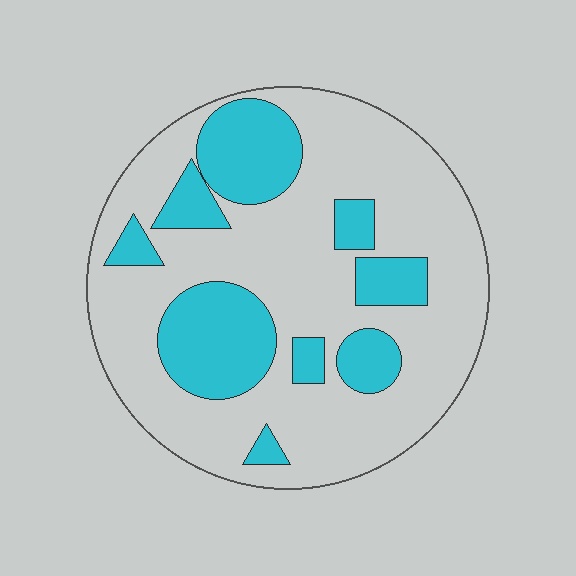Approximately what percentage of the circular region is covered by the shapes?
Approximately 30%.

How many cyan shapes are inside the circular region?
9.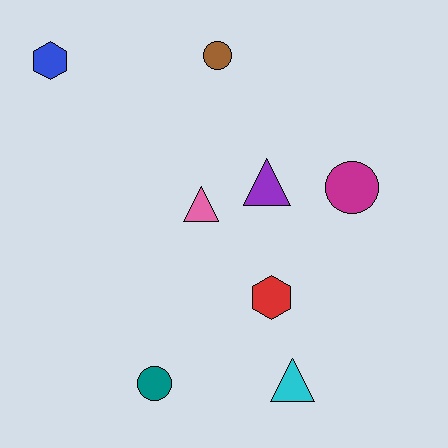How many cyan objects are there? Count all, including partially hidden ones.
There is 1 cyan object.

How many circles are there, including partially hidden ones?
There are 3 circles.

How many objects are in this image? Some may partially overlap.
There are 8 objects.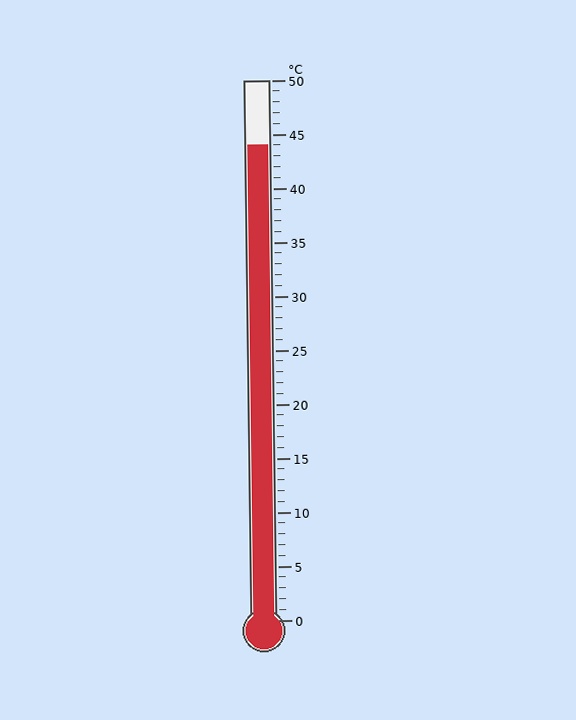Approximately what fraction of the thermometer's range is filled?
The thermometer is filled to approximately 90% of its range.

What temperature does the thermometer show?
The thermometer shows approximately 44°C.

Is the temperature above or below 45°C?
The temperature is below 45°C.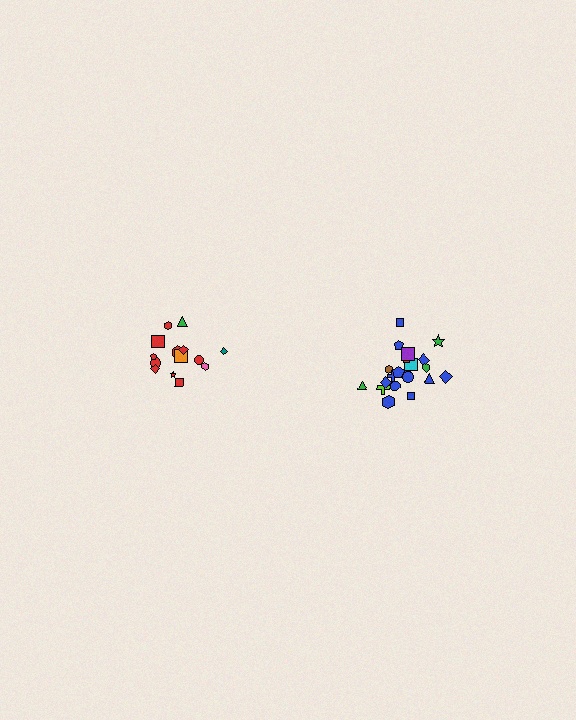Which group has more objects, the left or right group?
The right group.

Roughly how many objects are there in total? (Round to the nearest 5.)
Roughly 35 objects in total.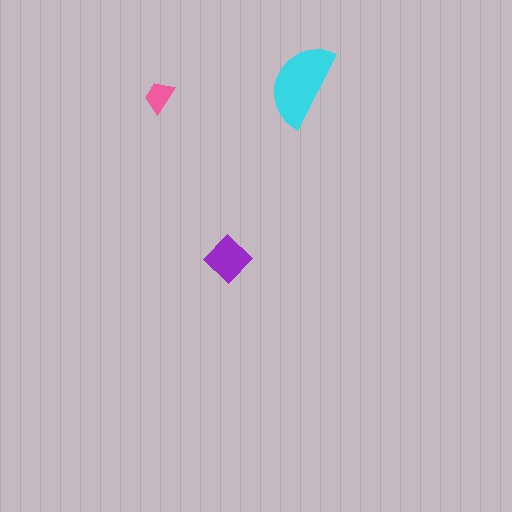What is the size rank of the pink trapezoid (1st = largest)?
3rd.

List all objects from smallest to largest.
The pink trapezoid, the purple diamond, the cyan semicircle.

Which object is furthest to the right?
The cyan semicircle is rightmost.